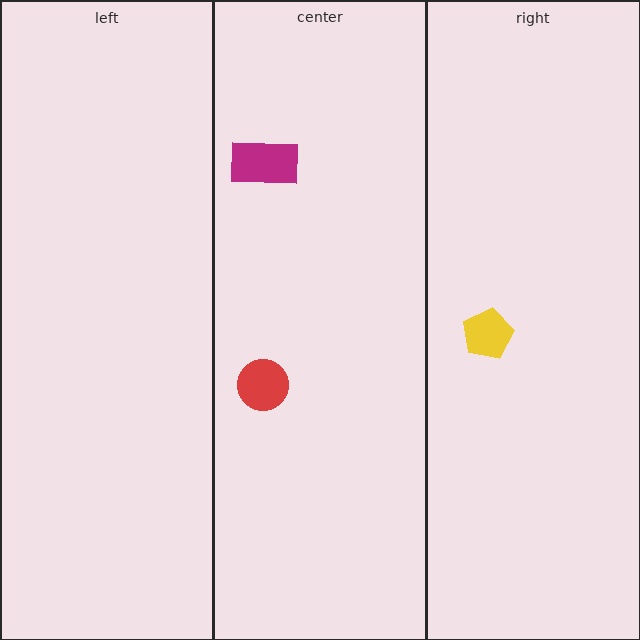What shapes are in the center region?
The red circle, the magenta rectangle.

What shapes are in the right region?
The yellow pentagon.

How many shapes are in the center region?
2.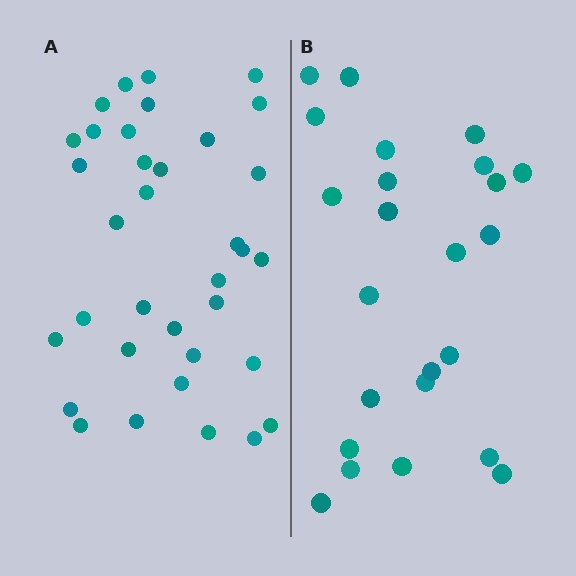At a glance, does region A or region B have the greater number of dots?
Region A (the left region) has more dots.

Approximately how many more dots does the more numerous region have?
Region A has roughly 12 or so more dots than region B.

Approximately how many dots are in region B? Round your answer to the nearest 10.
About 20 dots. (The exact count is 24, which rounds to 20.)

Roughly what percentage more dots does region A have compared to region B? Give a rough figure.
About 45% more.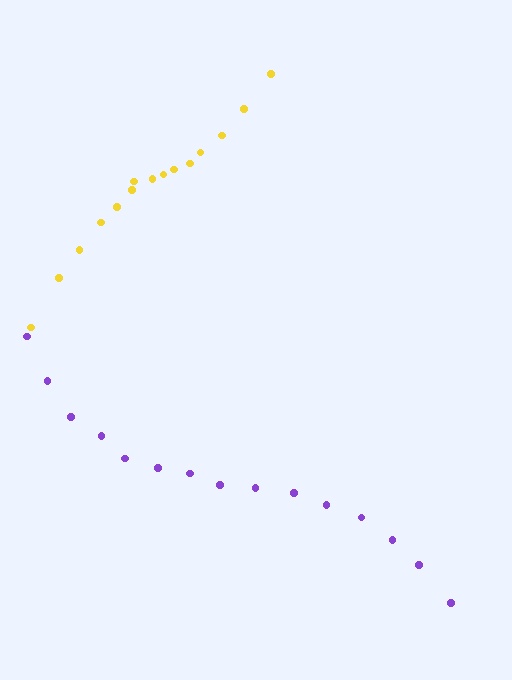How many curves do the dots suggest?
There are 2 distinct paths.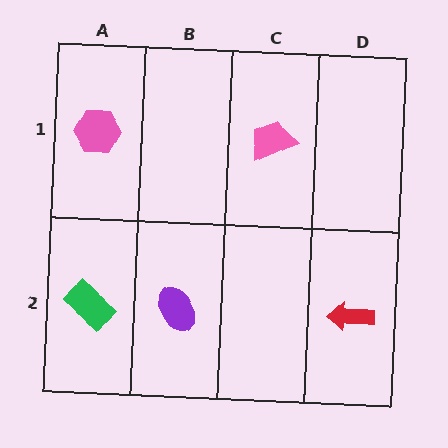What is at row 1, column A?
A pink hexagon.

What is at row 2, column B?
A purple ellipse.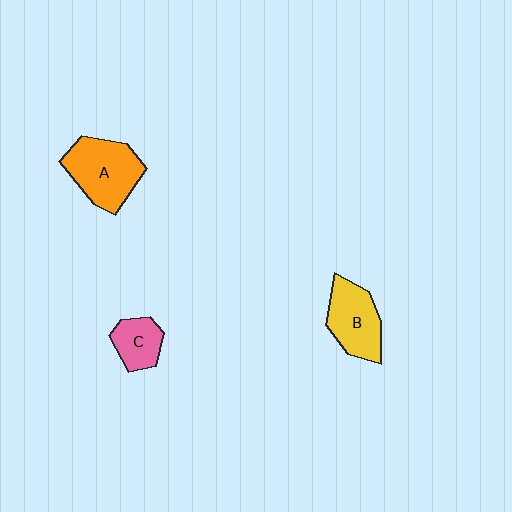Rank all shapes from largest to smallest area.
From largest to smallest: A (orange), B (yellow), C (pink).